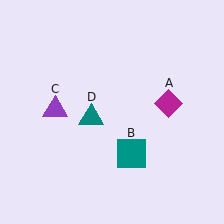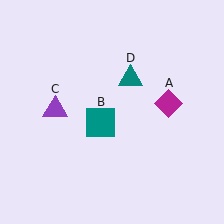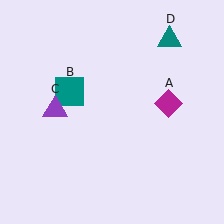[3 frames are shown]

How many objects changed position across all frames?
2 objects changed position: teal square (object B), teal triangle (object D).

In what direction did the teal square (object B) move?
The teal square (object B) moved up and to the left.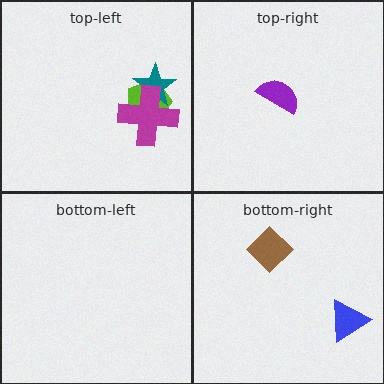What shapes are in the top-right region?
The purple semicircle.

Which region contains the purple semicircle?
The top-right region.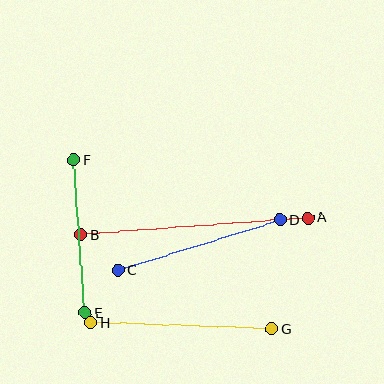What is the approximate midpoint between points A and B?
The midpoint is at approximately (194, 227) pixels.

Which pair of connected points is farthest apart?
Points A and B are farthest apart.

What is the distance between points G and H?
The distance is approximately 181 pixels.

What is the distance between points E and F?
The distance is approximately 153 pixels.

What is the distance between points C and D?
The distance is approximately 170 pixels.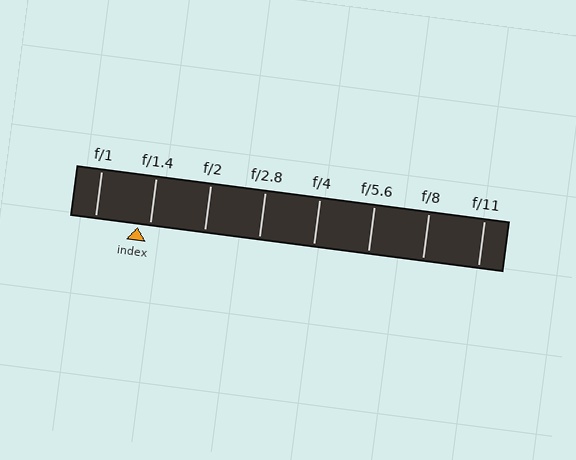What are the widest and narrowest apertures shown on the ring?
The widest aperture shown is f/1 and the narrowest is f/11.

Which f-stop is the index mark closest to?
The index mark is closest to f/1.4.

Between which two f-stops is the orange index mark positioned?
The index mark is between f/1 and f/1.4.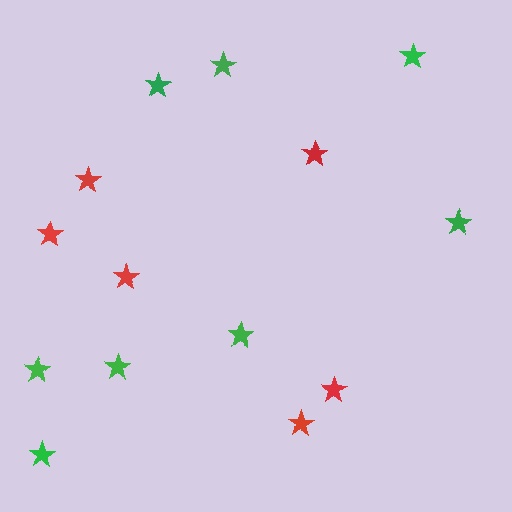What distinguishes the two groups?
There are 2 groups: one group of red stars (6) and one group of green stars (8).